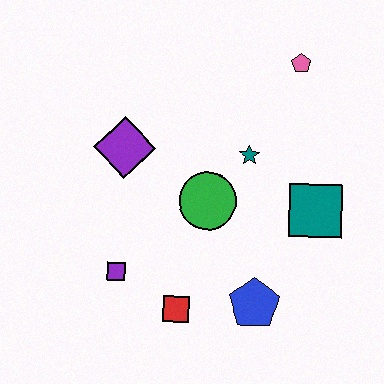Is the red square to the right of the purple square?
Yes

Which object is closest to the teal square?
The teal star is closest to the teal square.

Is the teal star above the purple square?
Yes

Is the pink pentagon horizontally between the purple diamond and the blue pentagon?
No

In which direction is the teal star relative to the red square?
The teal star is above the red square.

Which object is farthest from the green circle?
The pink pentagon is farthest from the green circle.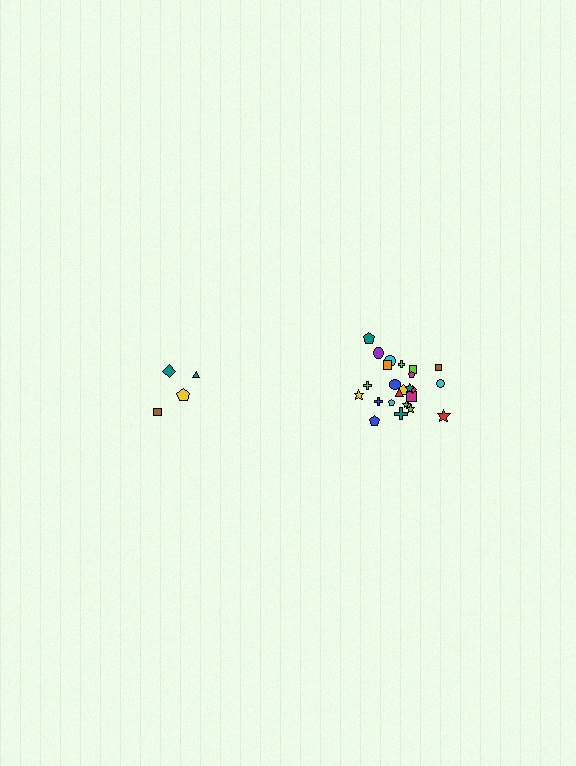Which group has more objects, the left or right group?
The right group.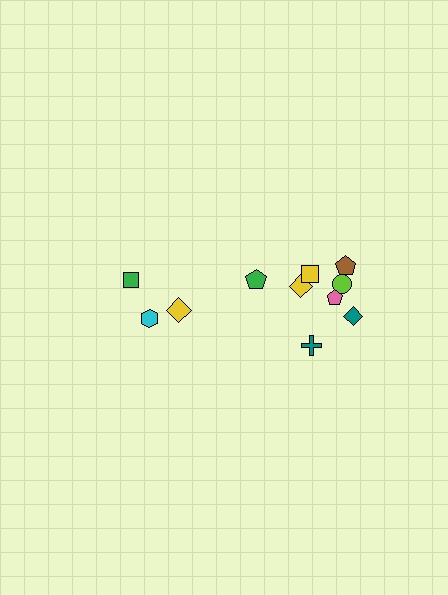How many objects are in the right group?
There are 8 objects.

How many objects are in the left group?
There are 3 objects.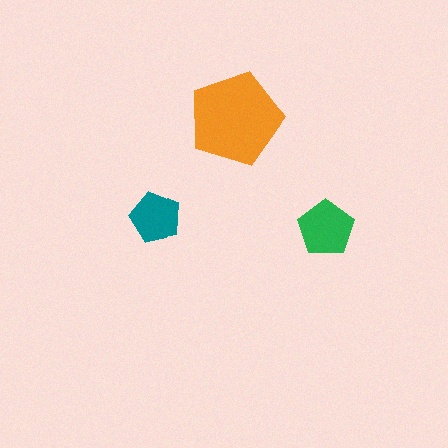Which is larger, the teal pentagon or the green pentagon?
The green one.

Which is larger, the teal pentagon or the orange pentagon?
The orange one.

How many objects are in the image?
There are 3 objects in the image.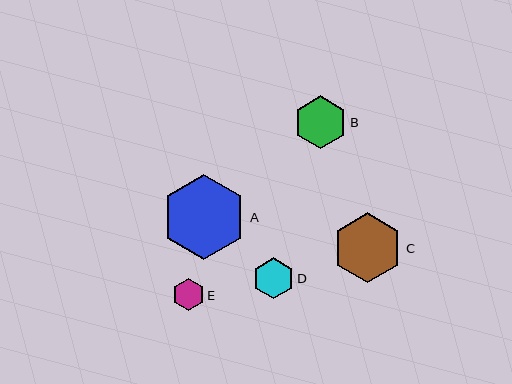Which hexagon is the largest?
Hexagon A is the largest with a size of approximately 85 pixels.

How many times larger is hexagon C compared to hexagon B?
Hexagon C is approximately 1.3 times the size of hexagon B.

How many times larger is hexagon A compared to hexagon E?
Hexagon A is approximately 2.6 times the size of hexagon E.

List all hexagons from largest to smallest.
From largest to smallest: A, C, B, D, E.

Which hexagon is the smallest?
Hexagon E is the smallest with a size of approximately 32 pixels.